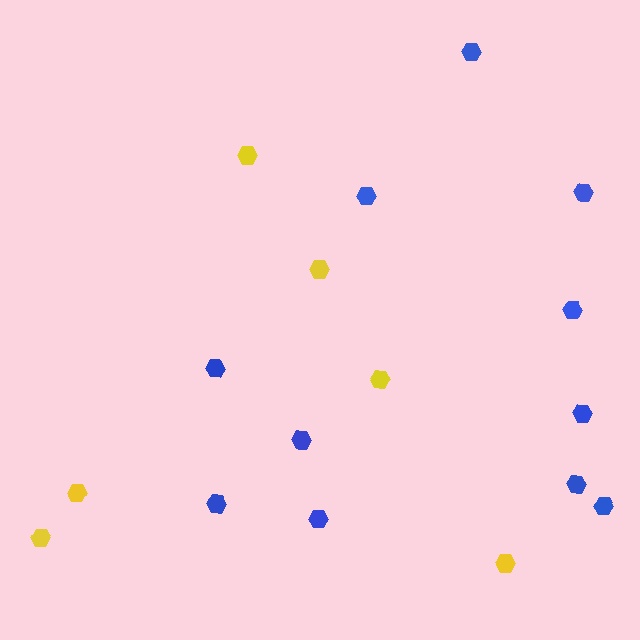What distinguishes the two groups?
There are 2 groups: one group of yellow hexagons (6) and one group of blue hexagons (11).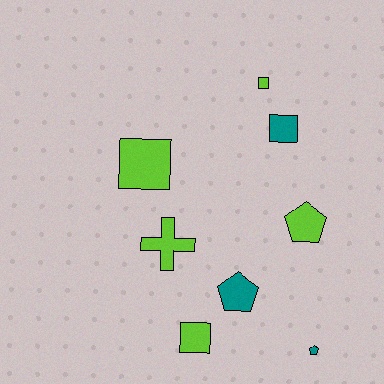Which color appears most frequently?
Lime, with 5 objects.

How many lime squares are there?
There are 3 lime squares.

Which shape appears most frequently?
Square, with 4 objects.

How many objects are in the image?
There are 8 objects.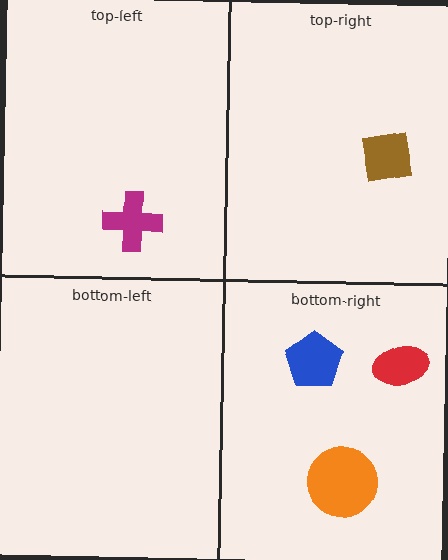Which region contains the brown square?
The top-right region.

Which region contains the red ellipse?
The bottom-right region.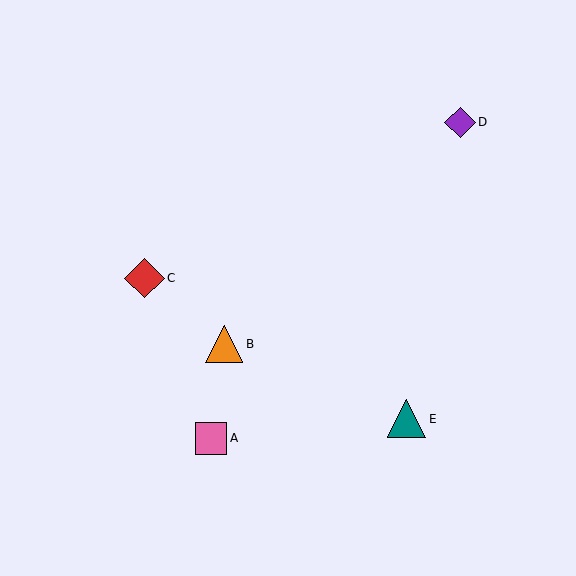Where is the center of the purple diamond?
The center of the purple diamond is at (460, 122).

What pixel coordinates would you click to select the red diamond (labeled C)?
Click at (144, 278) to select the red diamond C.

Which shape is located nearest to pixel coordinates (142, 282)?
The red diamond (labeled C) at (144, 278) is nearest to that location.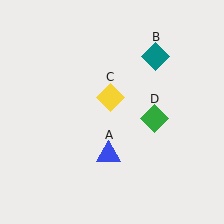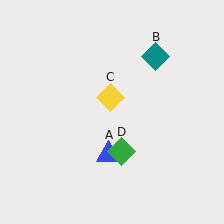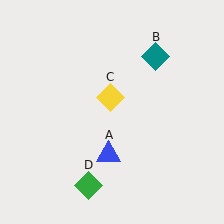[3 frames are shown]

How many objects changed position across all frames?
1 object changed position: green diamond (object D).